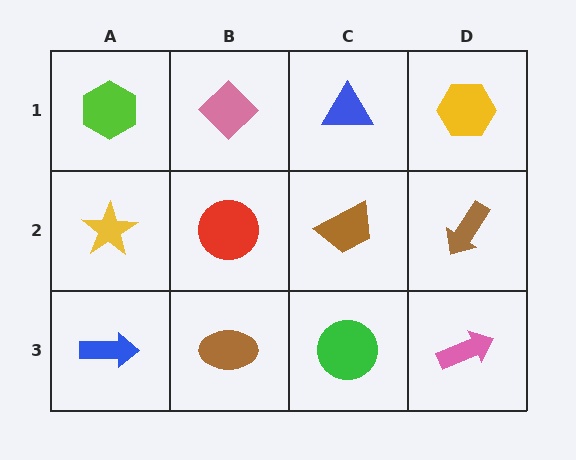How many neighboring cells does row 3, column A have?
2.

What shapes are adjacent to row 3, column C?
A brown trapezoid (row 2, column C), a brown ellipse (row 3, column B), a pink arrow (row 3, column D).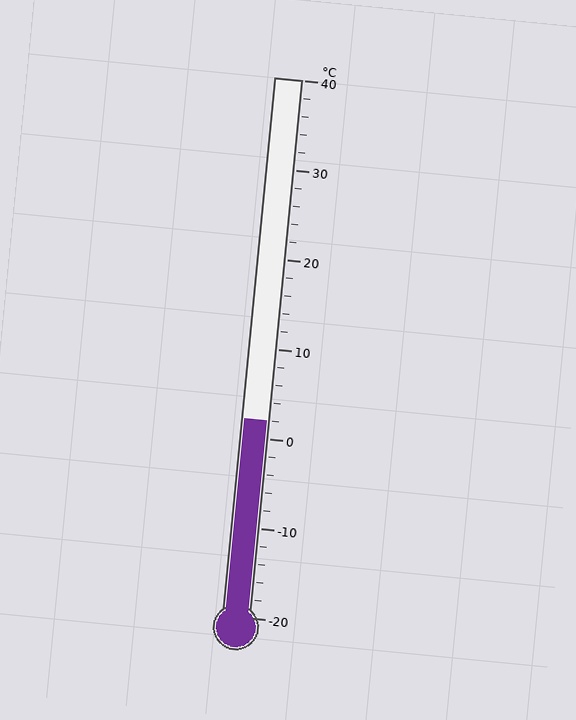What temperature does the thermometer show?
The thermometer shows approximately 2°C.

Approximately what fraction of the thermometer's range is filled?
The thermometer is filled to approximately 35% of its range.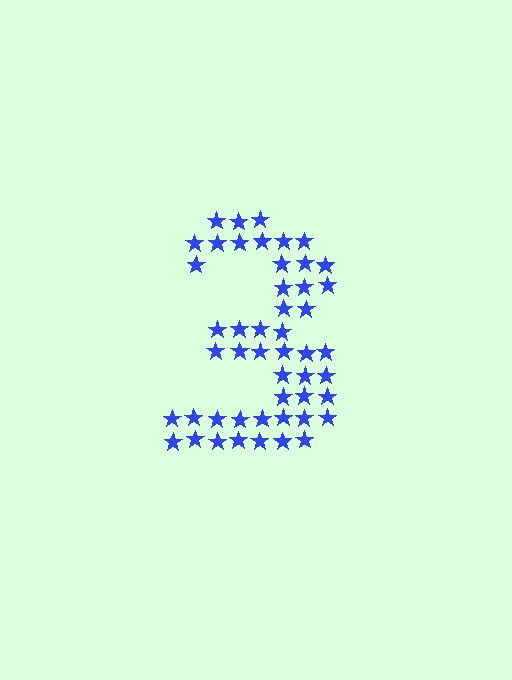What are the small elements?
The small elements are stars.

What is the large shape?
The large shape is the digit 3.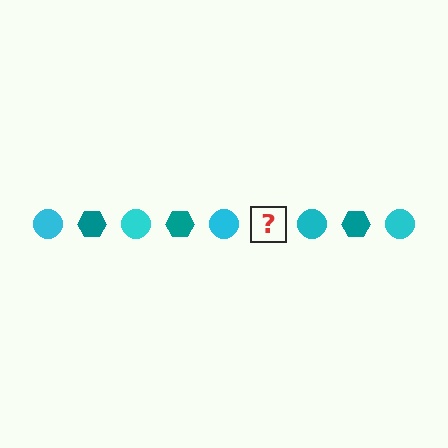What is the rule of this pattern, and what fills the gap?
The rule is that the pattern alternates between cyan circle and teal hexagon. The gap should be filled with a teal hexagon.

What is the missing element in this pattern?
The missing element is a teal hexagon.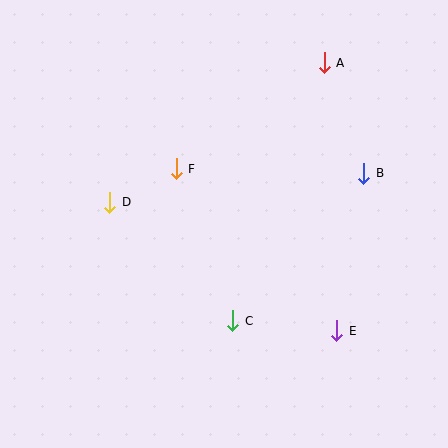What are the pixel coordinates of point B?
Point B is at (364, 173).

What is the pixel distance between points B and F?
The distance between B and F is 188 pixels.